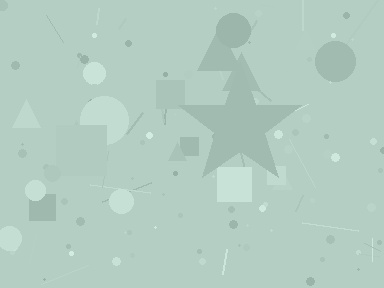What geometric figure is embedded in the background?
A star is embedded in the background.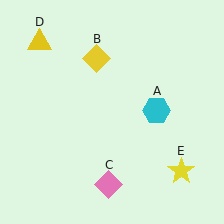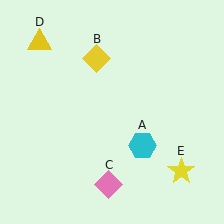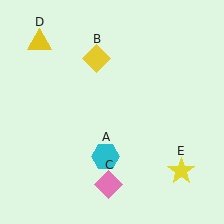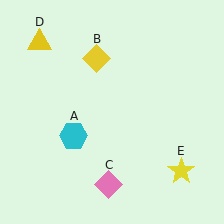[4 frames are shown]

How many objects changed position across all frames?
1 object changed position: cyan hexagon (object A).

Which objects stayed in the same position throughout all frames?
Yellow diamond (object B) and pink diamond (object C) and yellow triangle (object D) and yellow star (object E) remained stationary.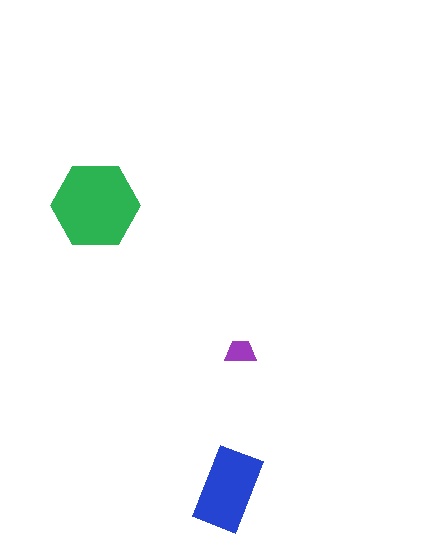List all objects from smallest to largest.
The purple trapezoid, the blue rectangle, the green hexagon.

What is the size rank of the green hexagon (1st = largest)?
1st.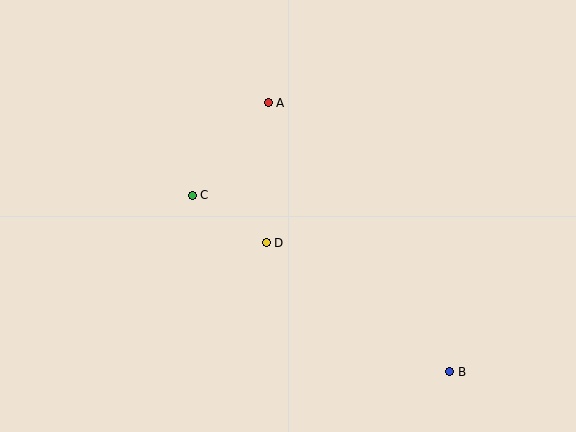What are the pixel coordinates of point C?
Point C is at (192, 195).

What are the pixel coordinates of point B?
Point B is at (450, 372).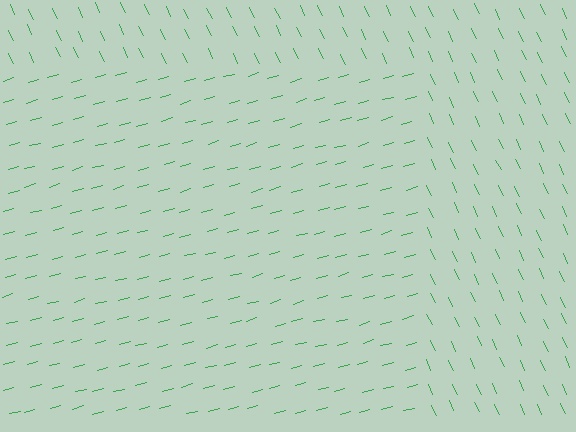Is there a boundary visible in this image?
Yes, there is a texture boundary formed by a change in line orientation.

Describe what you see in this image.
The image is filled with small green line segments. A rectangle region in the image has lines oriented differently from the surrounding lines, creating a visible texture boundary.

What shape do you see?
I see a rectangle.